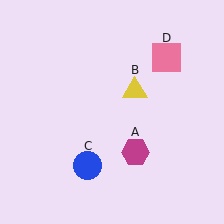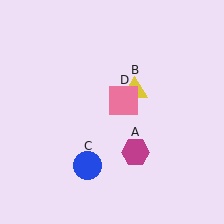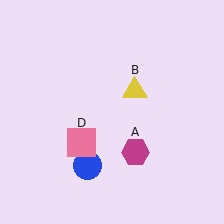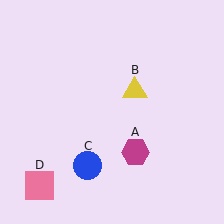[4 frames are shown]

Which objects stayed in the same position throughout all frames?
Magenta hexagon (object A) and yellow triangle (object B) and blue circle (object C) remained stationary.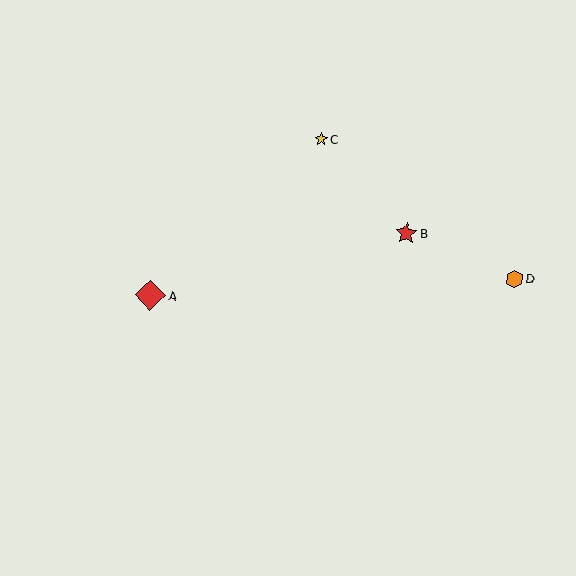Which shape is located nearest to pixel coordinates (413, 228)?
The red star (labeled B) at (406, 233) is nearest to that location.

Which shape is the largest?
The red diamond (labeled A) is the largest.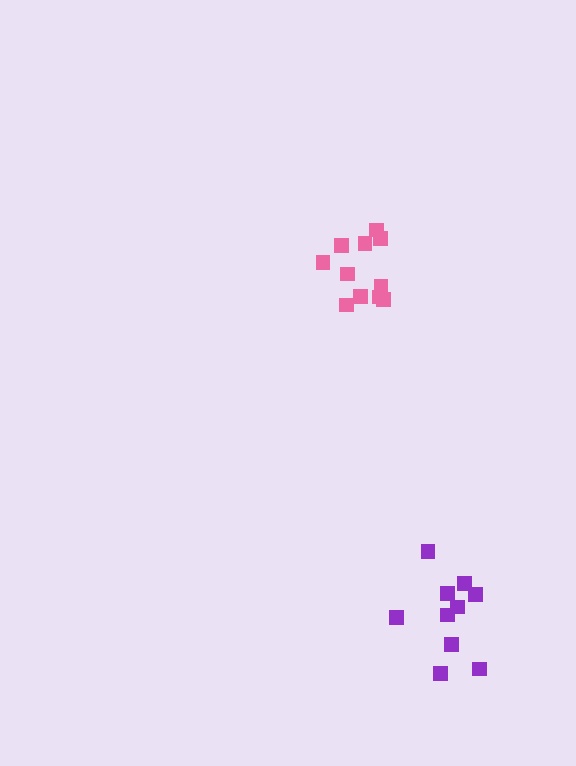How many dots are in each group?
Group 1: 10 dots, Group 2: 11 dots (21 total).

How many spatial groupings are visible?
There are 2 spatial groupings.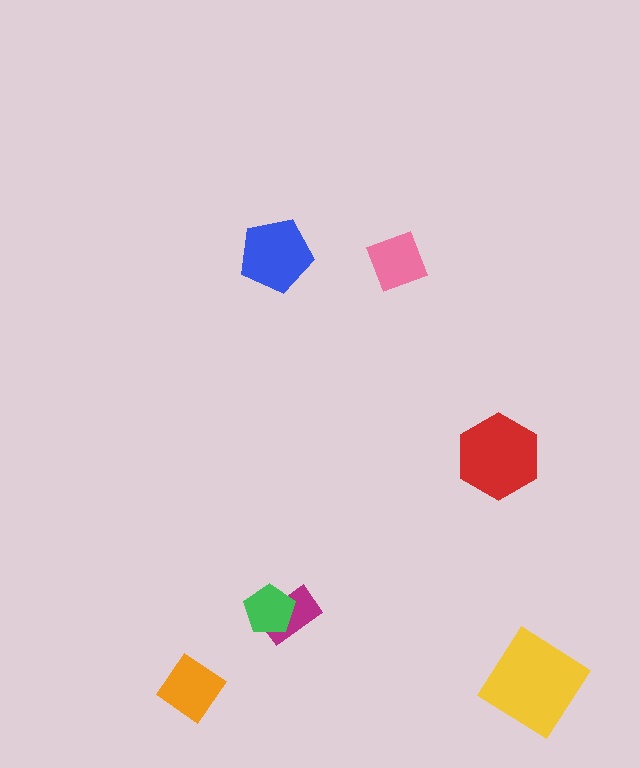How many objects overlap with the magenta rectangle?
1 object overlaps with the magenta rectangle.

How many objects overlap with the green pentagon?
1 object overlaps with the green pentagon.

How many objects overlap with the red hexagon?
0 objects overlap with the red hexagon.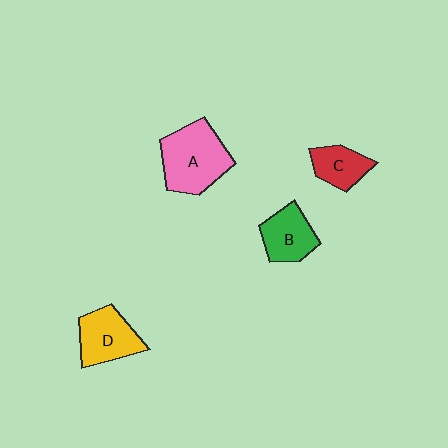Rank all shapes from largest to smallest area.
From largest to smallest: A (pink), D (yellow), B (green), C (red).